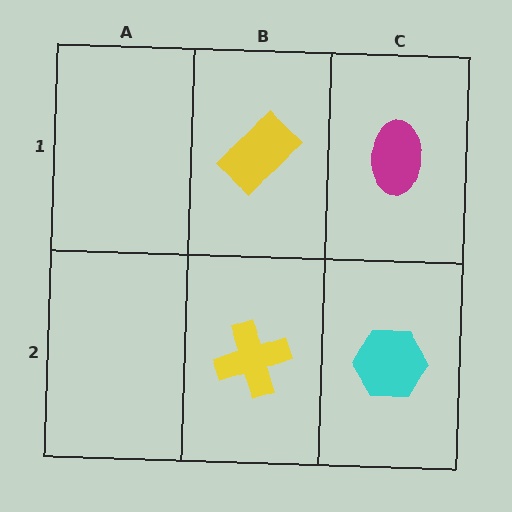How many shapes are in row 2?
2 shapes.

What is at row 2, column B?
A yellow cross.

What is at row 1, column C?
A magenta ellipse.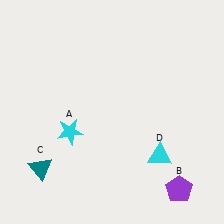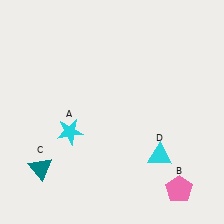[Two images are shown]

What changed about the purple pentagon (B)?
In Image 1, B is purple. In Image 2, it changed to pink.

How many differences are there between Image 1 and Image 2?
There is 1 difference between the two images.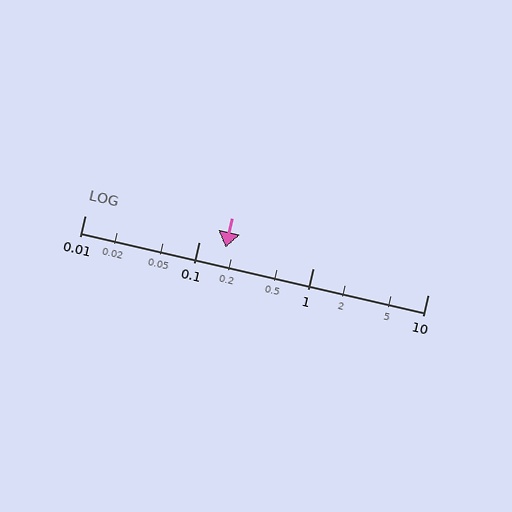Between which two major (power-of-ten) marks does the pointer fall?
The pointer is between 0.1 and 1.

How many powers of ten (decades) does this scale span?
The scale spans 3 decades, from 0.01 to 10.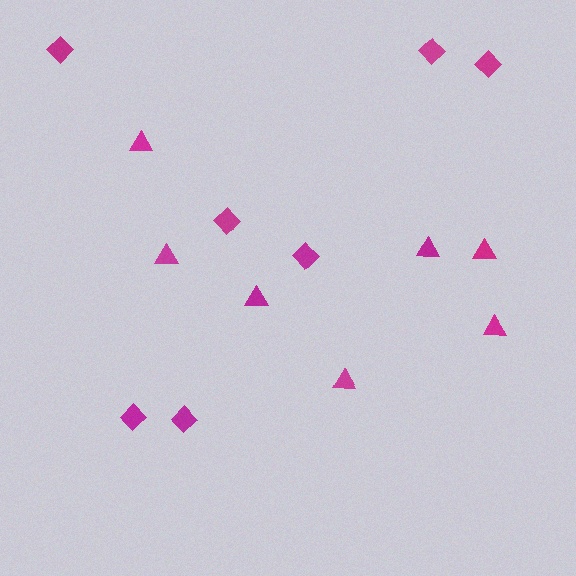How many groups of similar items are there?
There are 2 groups: one group of triangles (7) and one group of diamonds (7).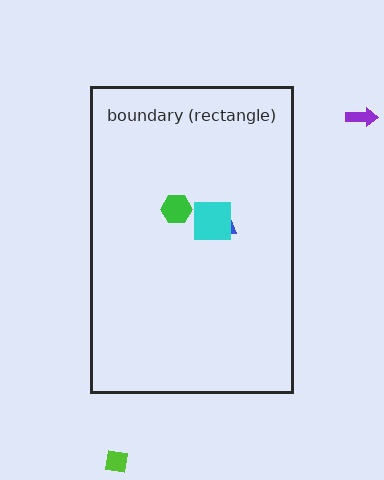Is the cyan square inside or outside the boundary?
Inside.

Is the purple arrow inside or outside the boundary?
Outside.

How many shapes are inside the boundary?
3 inside, 2 outside.